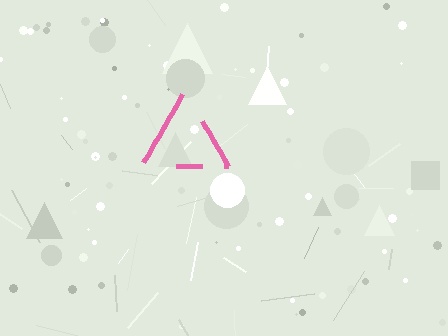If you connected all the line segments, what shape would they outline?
They would outline a triangle.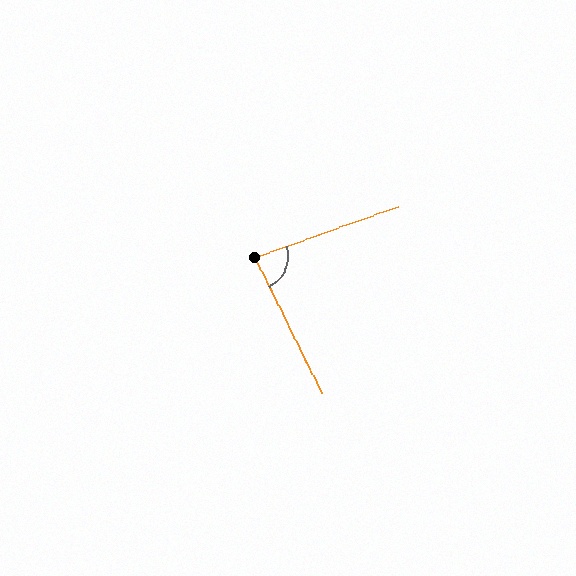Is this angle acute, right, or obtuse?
It is acute.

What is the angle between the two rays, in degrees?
Approximately 83 degrees.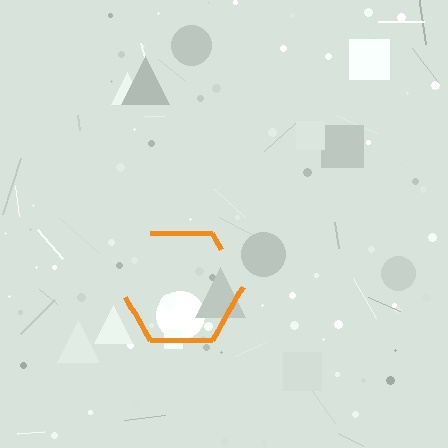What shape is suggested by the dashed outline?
The dashed outline suggests a hexagon.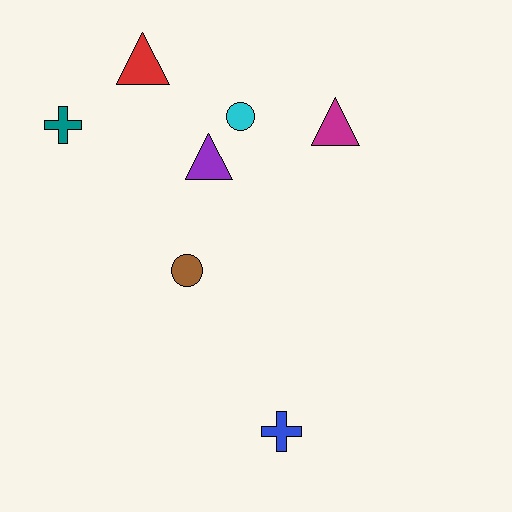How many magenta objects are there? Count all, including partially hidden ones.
There is 1 magenta object.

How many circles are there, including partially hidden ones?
There are 2 circles.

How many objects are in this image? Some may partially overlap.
There are 7 objects.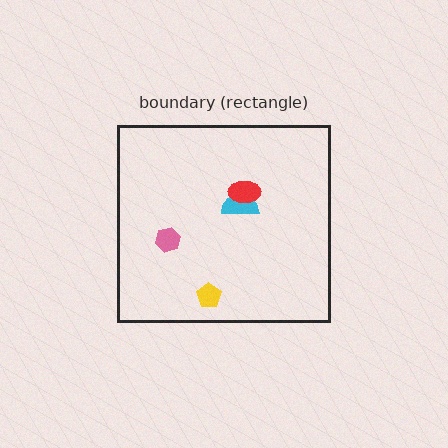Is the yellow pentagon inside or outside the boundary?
Inside.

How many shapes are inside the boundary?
4 inside, 0 outside.